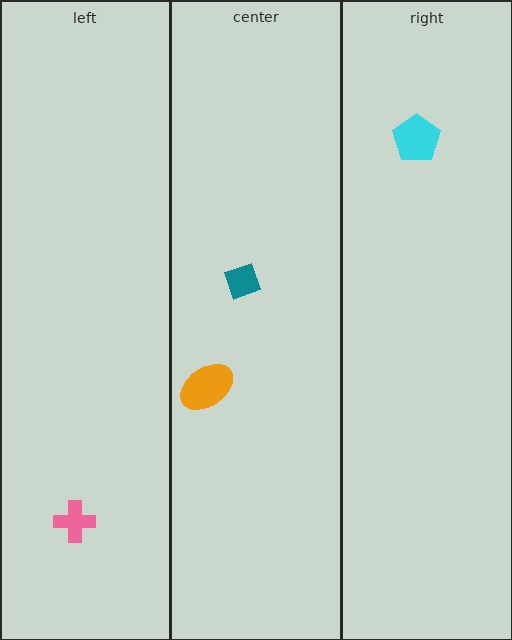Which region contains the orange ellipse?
The center region.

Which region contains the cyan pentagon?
The right region.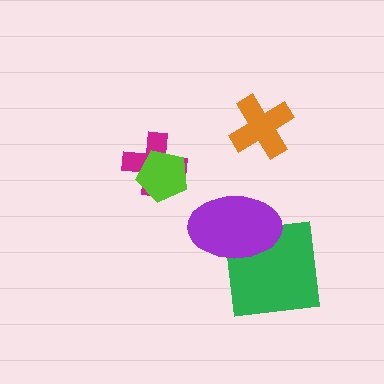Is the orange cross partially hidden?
No, no other shape covers it.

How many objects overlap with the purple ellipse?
1 object overlaps with the purple ellipse.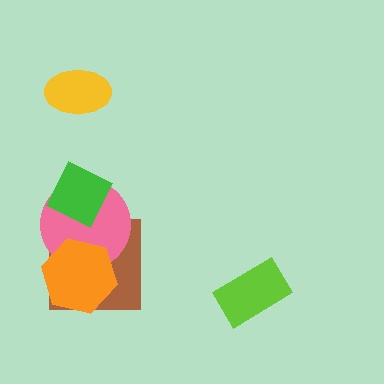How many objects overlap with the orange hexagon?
2 objects overlap with the orange hexagon.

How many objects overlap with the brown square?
3 objects overlap with the brown square.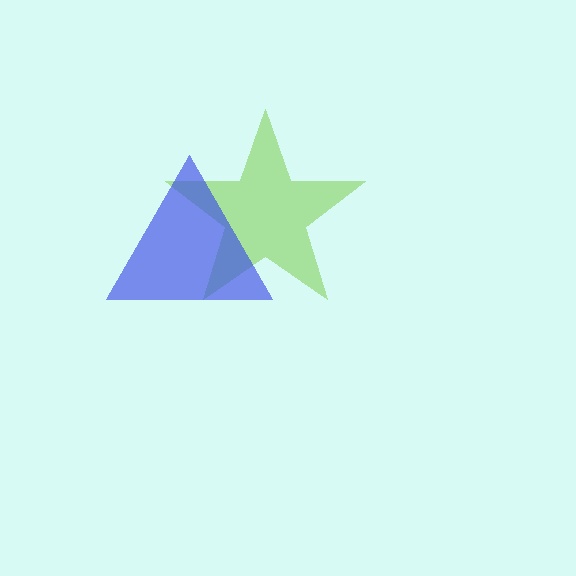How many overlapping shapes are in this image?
There are 2 overlapping shapes in the image.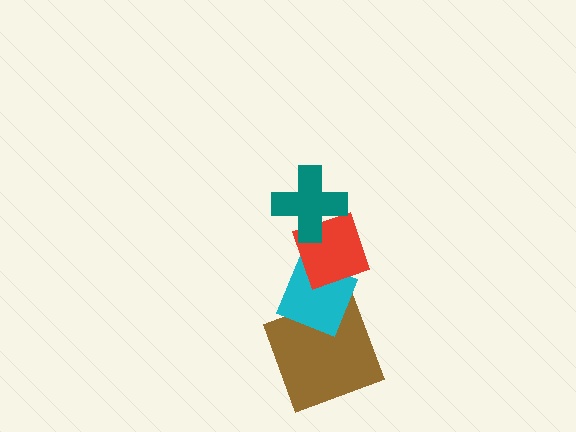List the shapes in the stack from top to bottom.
From top to bottom: the teal cross, the red diamond, the cyan diamond, the brown square.